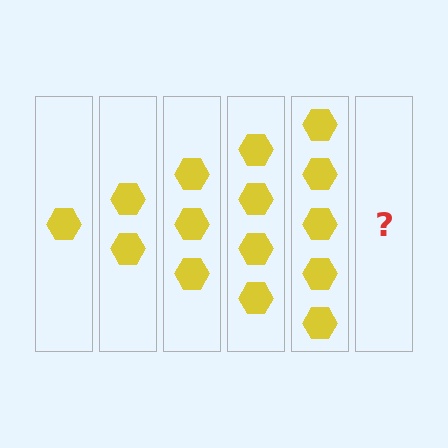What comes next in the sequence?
The next element should be 6 hexagons.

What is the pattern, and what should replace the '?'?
The pattern is that each step adds one more hexagon. The '?' should be 6 hexagons.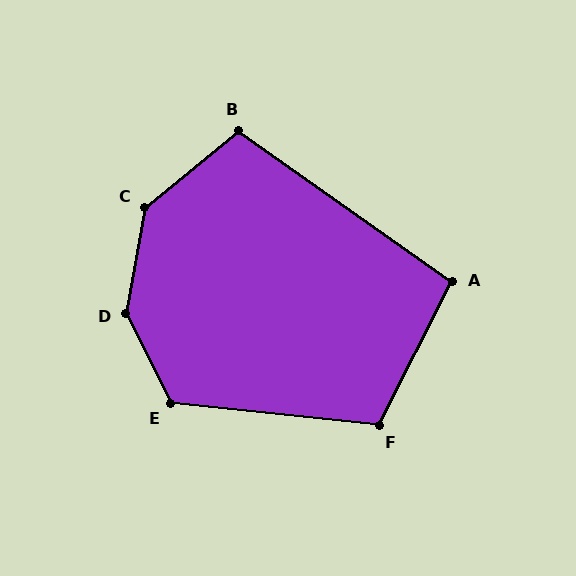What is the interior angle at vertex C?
Approximately 139 degrees (obtuse).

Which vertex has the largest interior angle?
D, at approximately 143 degrees.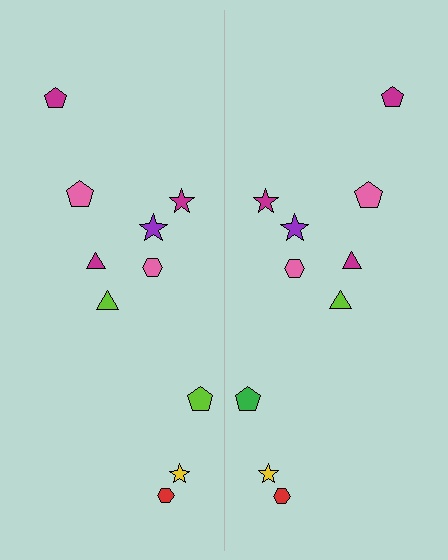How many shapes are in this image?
There are 20 shapes in this image.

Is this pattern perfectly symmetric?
No, the pattern is not perfectly symmetric. The green pentagon on the right side breaks the symmetry — its mirror counterpart is lime.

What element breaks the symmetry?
The green pentagon on the right side breaks the symmetry — its mirror counterpart is lime.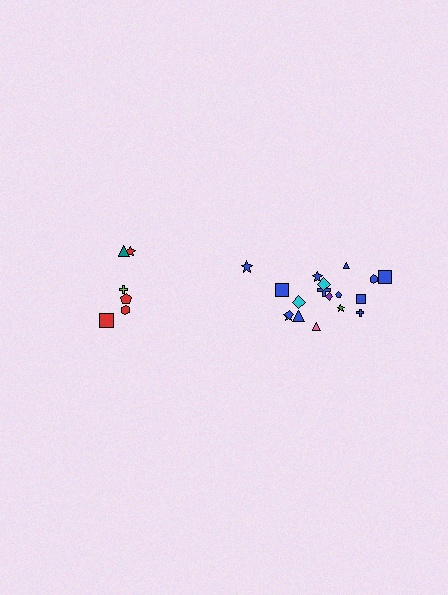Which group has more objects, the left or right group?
The right group.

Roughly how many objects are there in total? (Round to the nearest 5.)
Roughly 25 objects in total.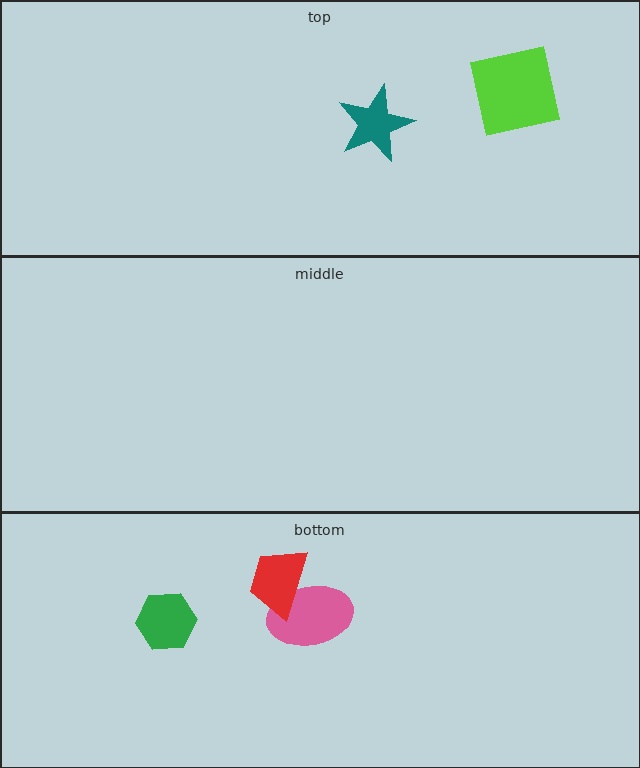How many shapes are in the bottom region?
3.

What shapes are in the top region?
The teal star, the lime square.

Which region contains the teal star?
The top region.